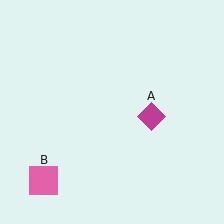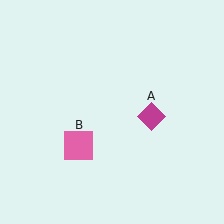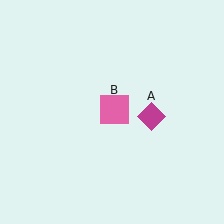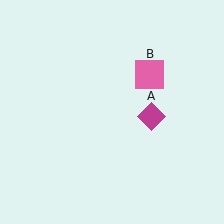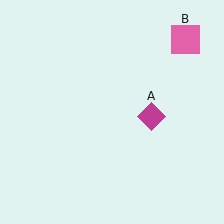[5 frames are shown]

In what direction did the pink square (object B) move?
The pink square (object B) moved up and to the right.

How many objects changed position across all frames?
1 object changed position: pink square (object B).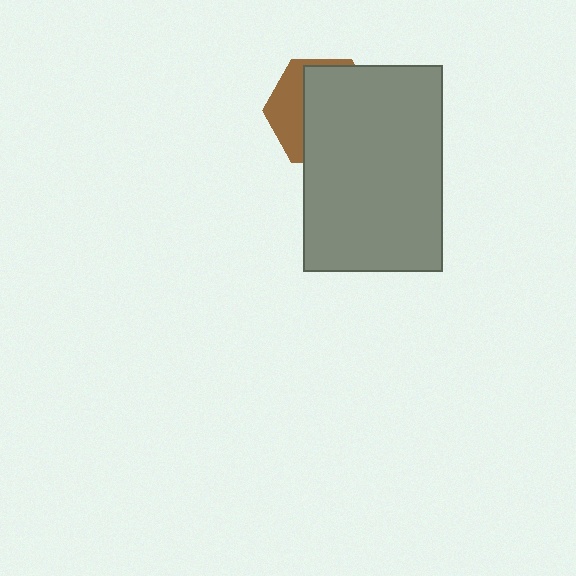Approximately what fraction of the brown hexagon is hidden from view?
Roughly 67% of the brown hexagon is hidden behind the gray rectangle.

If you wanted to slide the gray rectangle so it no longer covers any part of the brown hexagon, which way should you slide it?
Slide it right — that is the most direct way to separate the two shapes.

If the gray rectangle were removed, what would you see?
You would see the complete brown hexagon.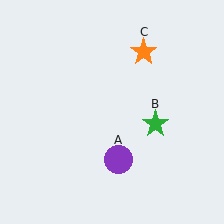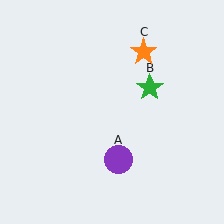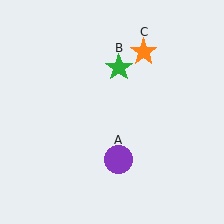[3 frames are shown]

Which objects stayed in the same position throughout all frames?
Purple circle (object A) and orange star (object C) remained stationary.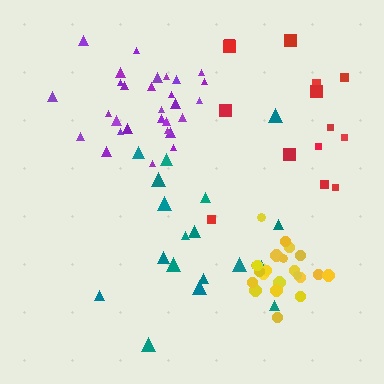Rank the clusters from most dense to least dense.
yellow, purple, teal, red.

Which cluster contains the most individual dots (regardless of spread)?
Purple (29).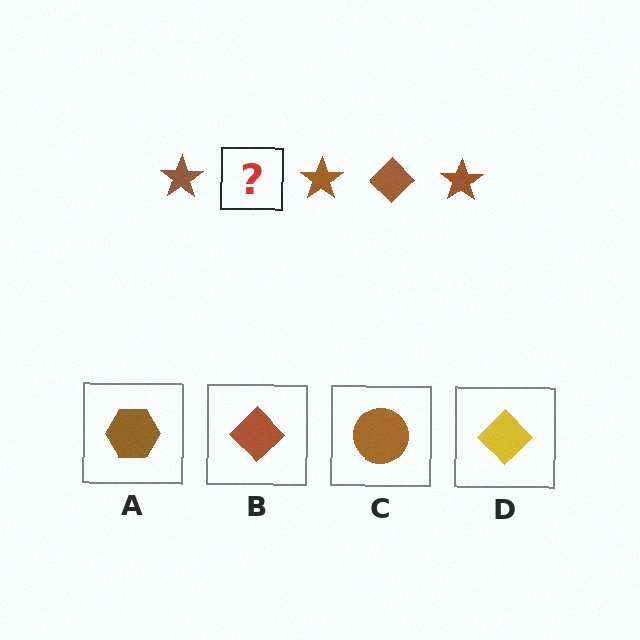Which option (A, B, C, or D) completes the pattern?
B.